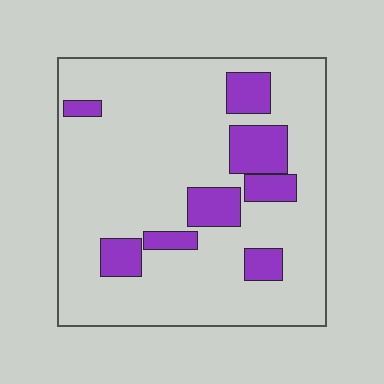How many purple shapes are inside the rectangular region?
8.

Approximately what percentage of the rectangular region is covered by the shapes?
Approximately 20%.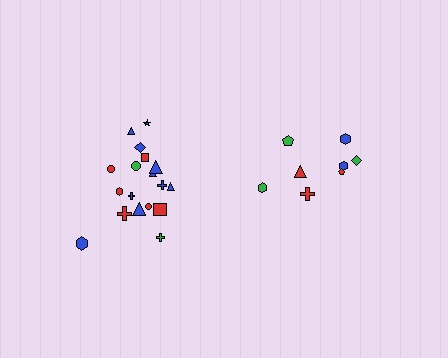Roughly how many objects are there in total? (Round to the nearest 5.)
Roughly 25 objects in total.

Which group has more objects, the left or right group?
The left group.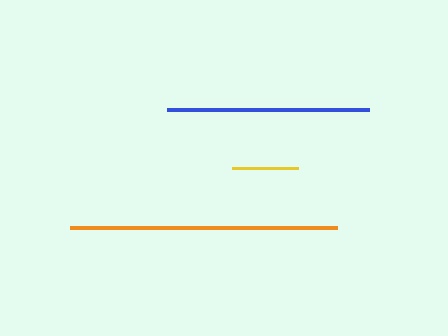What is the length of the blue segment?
The blue segment is approximately 203 pixels long.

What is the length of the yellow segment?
The yellow segment is approximately 66 pixels long.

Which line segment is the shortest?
The yellow line is the shortest at approximately 66 pixels.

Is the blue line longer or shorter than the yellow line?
The blue line is longer than the yellow line.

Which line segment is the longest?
The orange line is the longest at approximately 267 pixels.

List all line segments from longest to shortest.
From longest to shortest: orange, blue, yellow.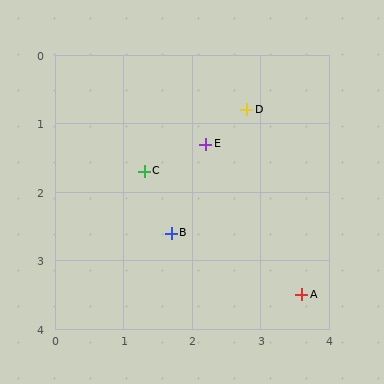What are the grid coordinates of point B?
Point B is at approximately (1.7, 2.6).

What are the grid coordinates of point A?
Point A is at approximately (3.6, 3.5).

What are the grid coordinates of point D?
Point D is at approximately (2.8, 0.8).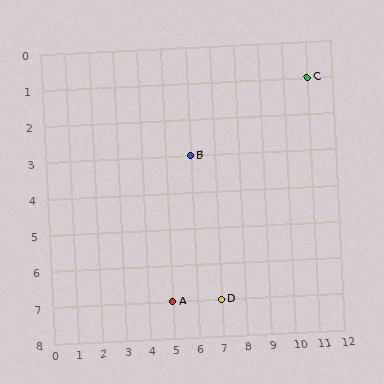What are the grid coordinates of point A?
Point A is at grid coordinates (5, 7).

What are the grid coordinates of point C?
Point C is at grid coordinates (11, 1).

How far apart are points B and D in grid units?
Points B and D are 1 column and 4 rows apart (about 4.1 grid units diagonally).